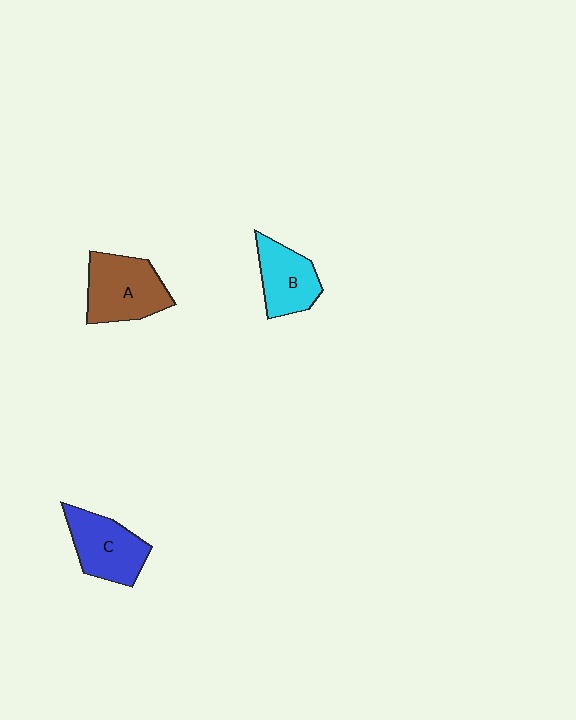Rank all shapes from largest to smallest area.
From largest to smallest: A (brown), C (blue), B (cyan).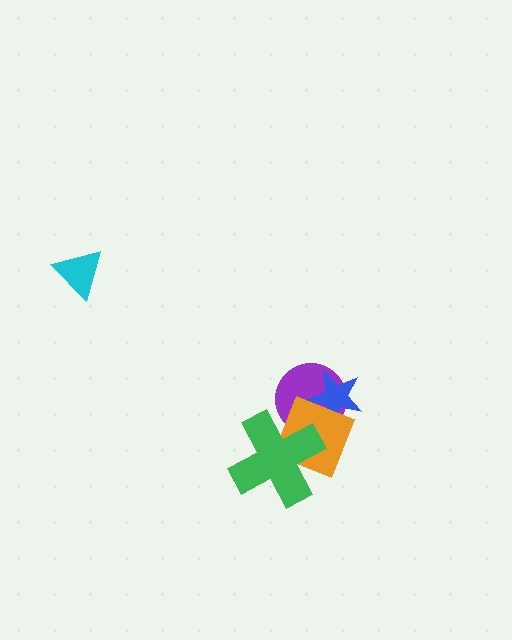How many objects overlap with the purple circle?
3 objects overlap with the purple circle.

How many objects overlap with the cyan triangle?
0 objects overlap with the cyan triangle.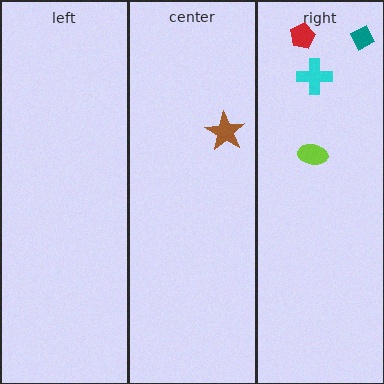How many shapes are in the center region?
1.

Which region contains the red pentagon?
The right region.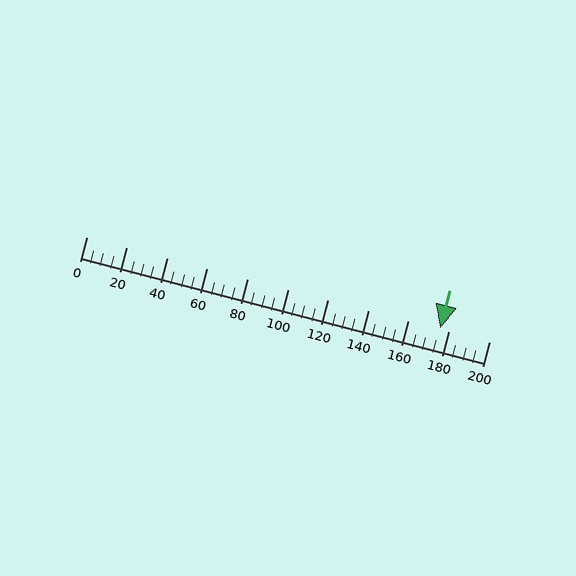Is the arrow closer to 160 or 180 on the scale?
The arrow is closer to 180.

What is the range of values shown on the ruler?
The ruler shows values from 0 to 200.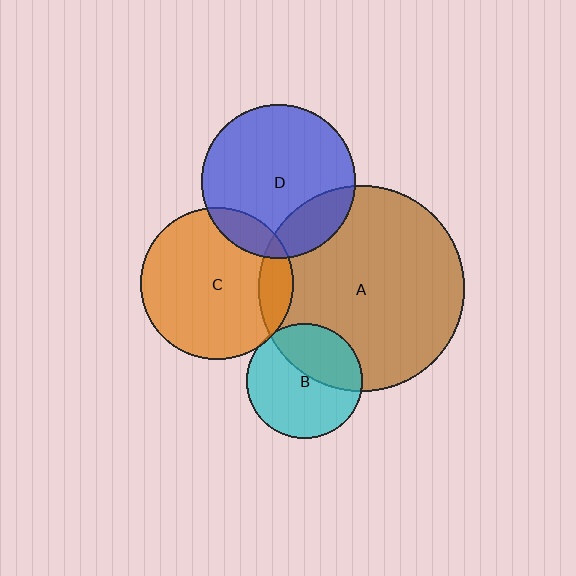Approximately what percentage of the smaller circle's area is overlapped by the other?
Approximately 15%.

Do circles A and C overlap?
Yes.